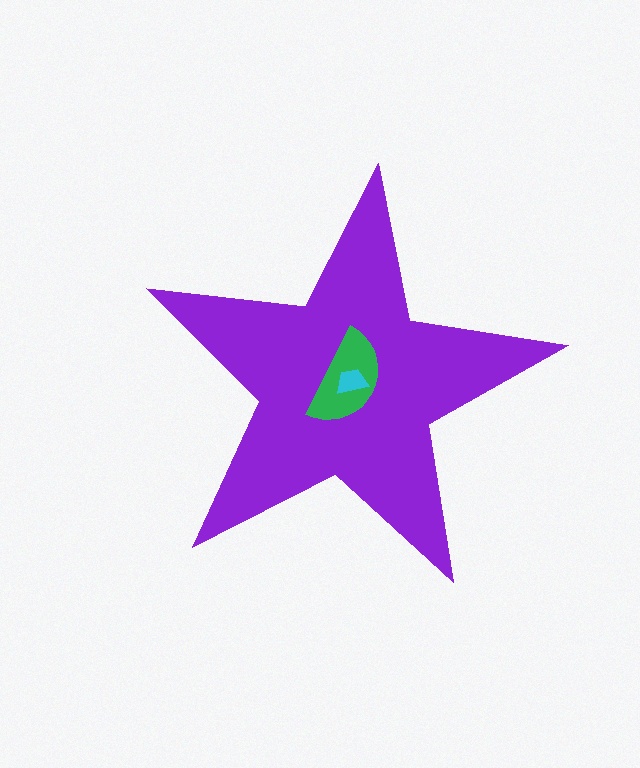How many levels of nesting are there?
3.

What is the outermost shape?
The purple star.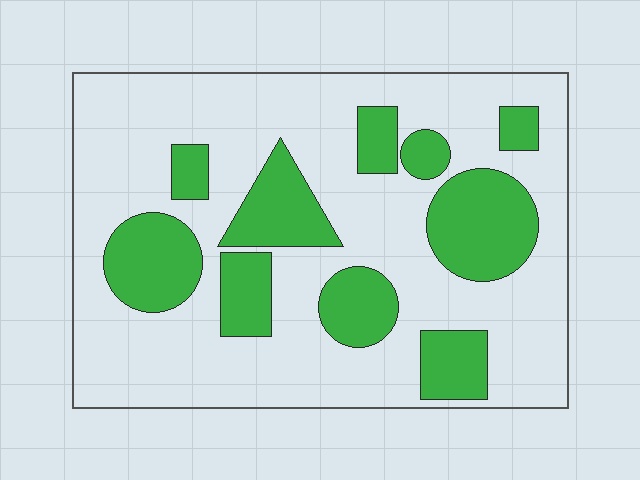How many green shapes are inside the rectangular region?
10.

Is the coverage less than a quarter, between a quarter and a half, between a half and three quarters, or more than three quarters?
Between a quarter and a half.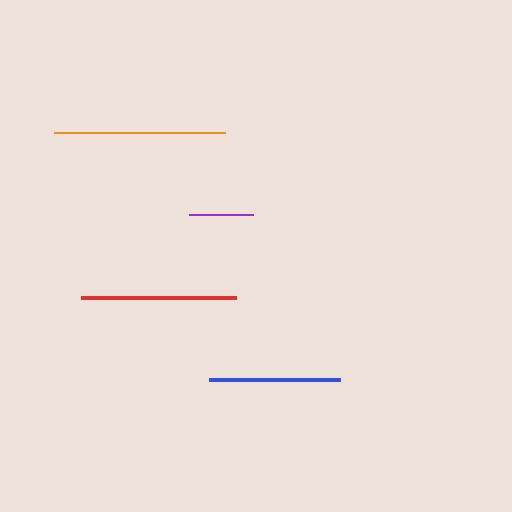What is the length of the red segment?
The red segment is approximately 154 pixels long.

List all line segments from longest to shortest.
From longest to shortest: orange, red, blue, purple.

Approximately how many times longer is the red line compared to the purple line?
The red line is approximately 2.4 times the length of the purple line.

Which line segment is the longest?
The orange line is the longest at approximately 171 pixels.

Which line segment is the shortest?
The purple line is the shortest at approximately 65 pixels.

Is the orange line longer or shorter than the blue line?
The orange line is longer than the blue line.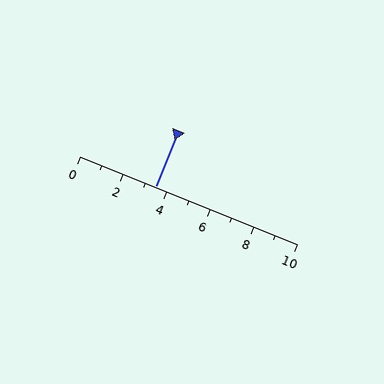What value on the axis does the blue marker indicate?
The marker indicates approximately 3.5.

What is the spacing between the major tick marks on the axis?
The major ticks are spaced 2 apart.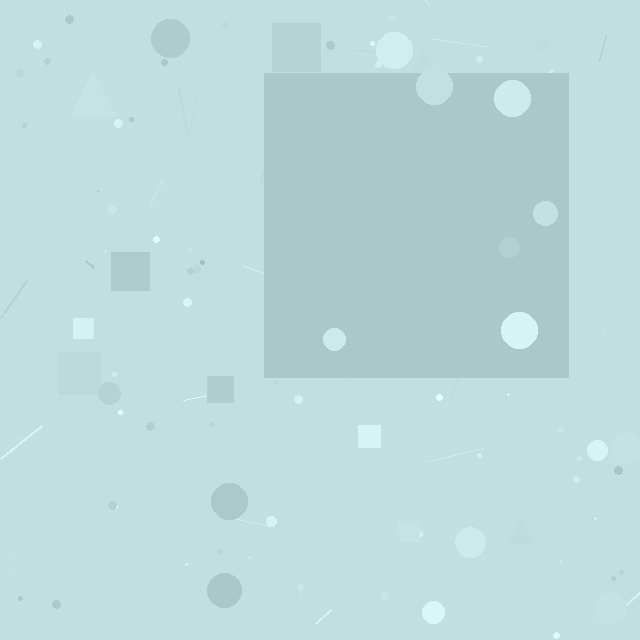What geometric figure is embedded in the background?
A square is embedded in the background.